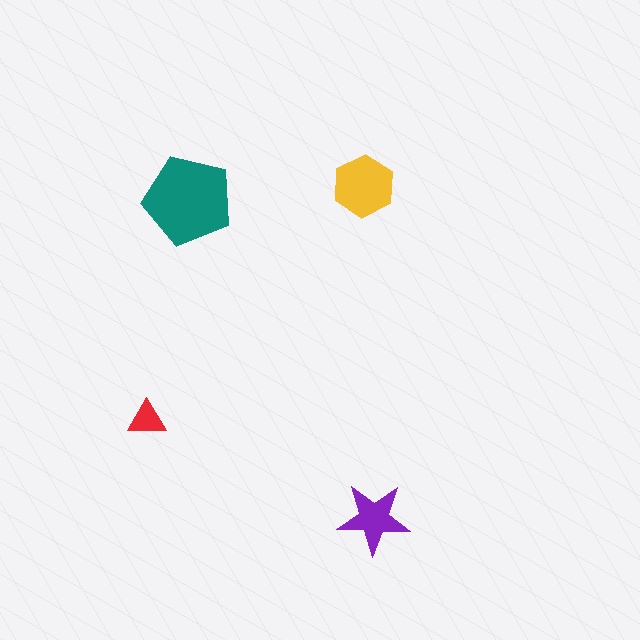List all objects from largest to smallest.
The teal pentagon, the yellow hexagon, the purple star, the red triangle.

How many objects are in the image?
There are 4 objects in the image.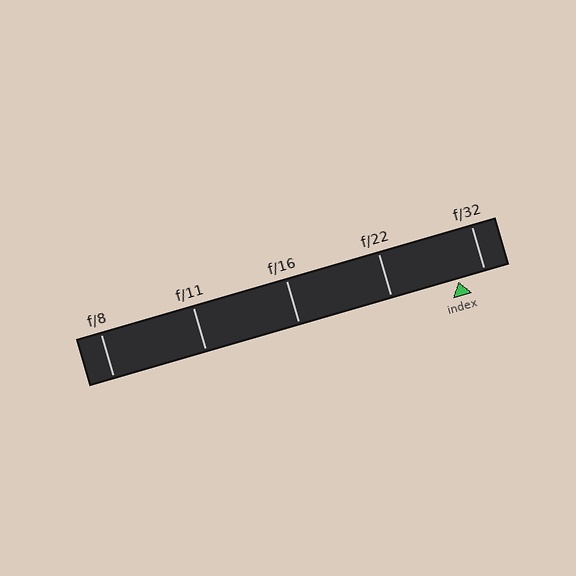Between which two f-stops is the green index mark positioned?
The index mark is between f/22 and f/32.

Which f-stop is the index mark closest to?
The index mark is closest to f/32.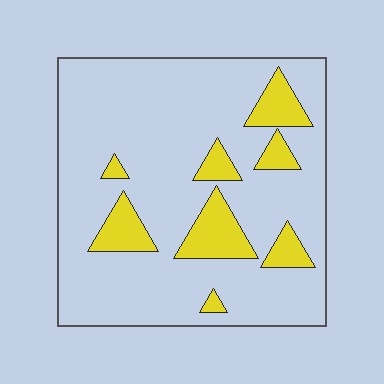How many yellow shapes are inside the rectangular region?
8.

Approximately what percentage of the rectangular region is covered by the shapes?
Approximately 15%.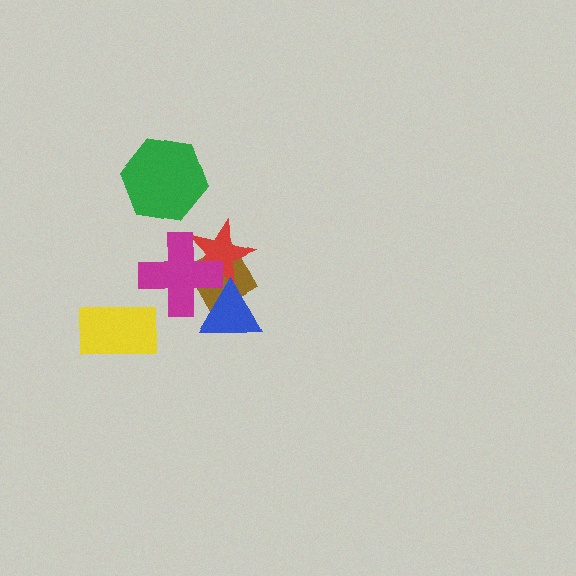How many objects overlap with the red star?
3 objects overlap with the red star.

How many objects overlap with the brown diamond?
3 objects overlap with the brown diamond.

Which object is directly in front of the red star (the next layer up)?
The blue triangle is directly in front of the red star.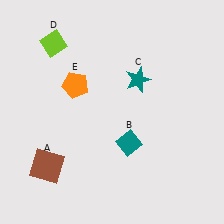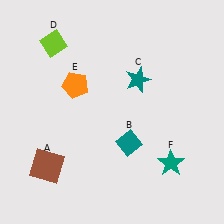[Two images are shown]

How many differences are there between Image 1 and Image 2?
There is 1 difference between the two images.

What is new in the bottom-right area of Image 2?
A teal star (F) was added in the bottom-right area of Image 2.